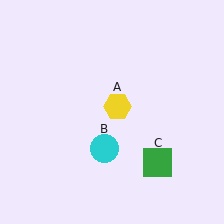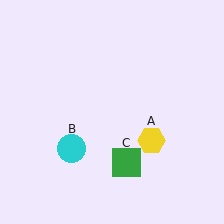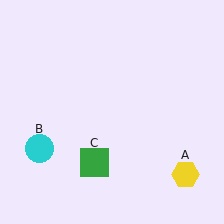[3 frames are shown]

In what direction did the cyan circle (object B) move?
The cyan circle (object B) moved left.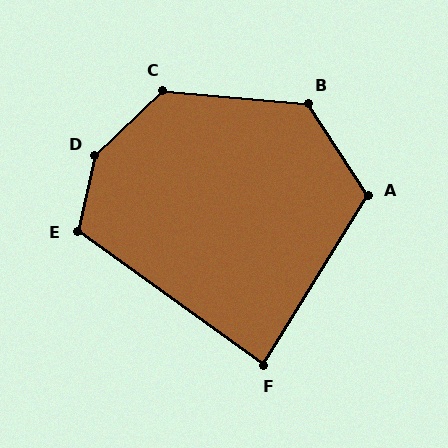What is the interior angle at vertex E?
Approximately 113 degrees (obtuse).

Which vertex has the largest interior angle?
D, at approximately 146 degrees.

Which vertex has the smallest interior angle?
F, at approximately 86 degrees.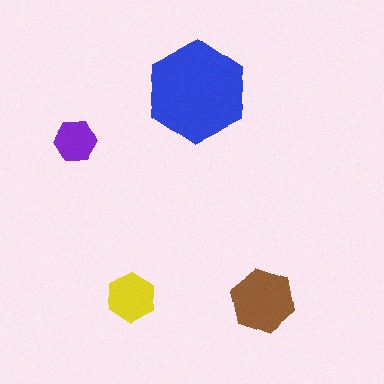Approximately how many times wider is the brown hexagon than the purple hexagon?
About 1.5 times wider.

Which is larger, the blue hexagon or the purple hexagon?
The blue one.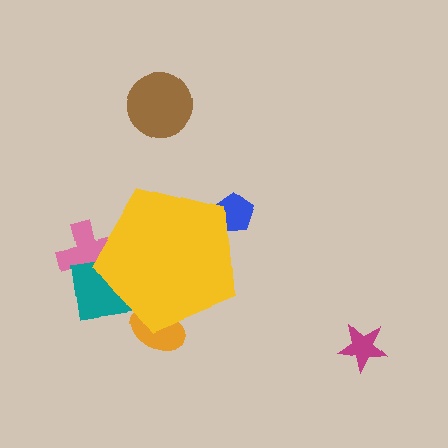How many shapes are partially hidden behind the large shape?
4 shapes are partially hidden.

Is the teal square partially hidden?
Yes, the teal square is partially hidden behind the yellow pentagon.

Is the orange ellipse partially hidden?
Yes, the orange ellipse is partially hidden behind the yellow pentagon.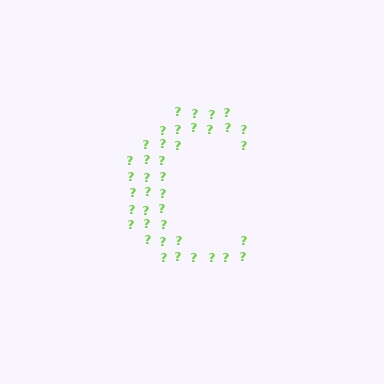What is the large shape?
The large shape is the letter C.